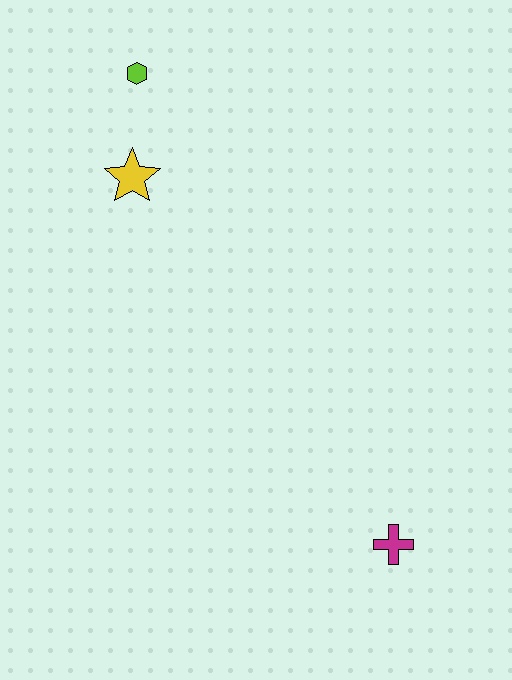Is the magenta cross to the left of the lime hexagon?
No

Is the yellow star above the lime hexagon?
No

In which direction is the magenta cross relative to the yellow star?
The magenta cross is below the yellow star.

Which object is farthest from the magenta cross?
The lime hexagon is farthest from the magenta cross.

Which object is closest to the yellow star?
The lime hexagon is closest to the yellow star.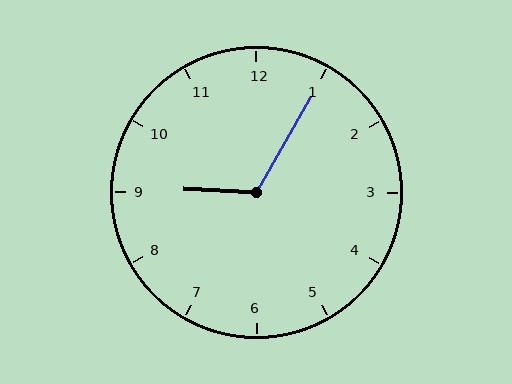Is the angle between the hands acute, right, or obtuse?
It is obtuse.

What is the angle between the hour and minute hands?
Approximately 118 degrees.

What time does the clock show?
9:05.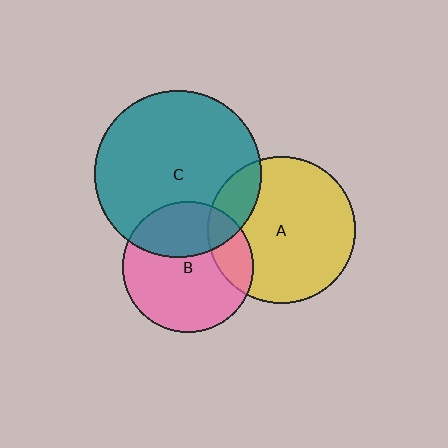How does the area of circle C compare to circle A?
Approximately 1.3 times.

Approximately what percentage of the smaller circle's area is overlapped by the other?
Approximately 35%.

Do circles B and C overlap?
Yes.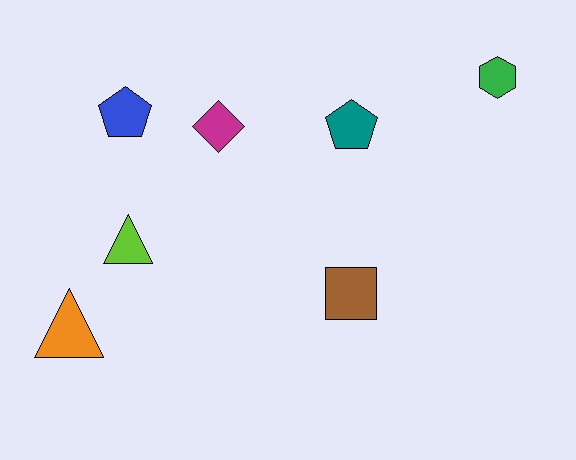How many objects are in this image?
There are 7 objects.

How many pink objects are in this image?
There are no pink objects.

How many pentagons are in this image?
There are 2 pentagons.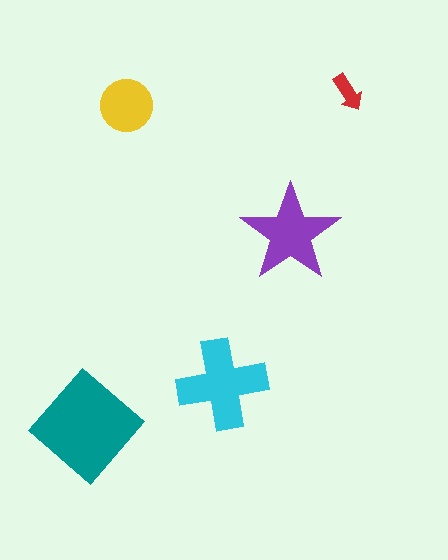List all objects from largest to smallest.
The teal diamond, the cyan cross, the purple star, the yellow circle, the red arrow.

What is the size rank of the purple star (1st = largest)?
3rd.